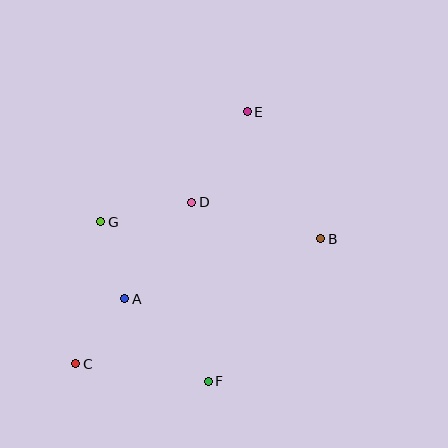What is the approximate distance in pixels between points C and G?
The distance between C and G is approximately 144 pixels.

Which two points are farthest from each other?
Points C and E are farthest from each other.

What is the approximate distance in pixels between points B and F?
The distance between B and F is approximately 182 pixels.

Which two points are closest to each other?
Points A and G are closest to each other.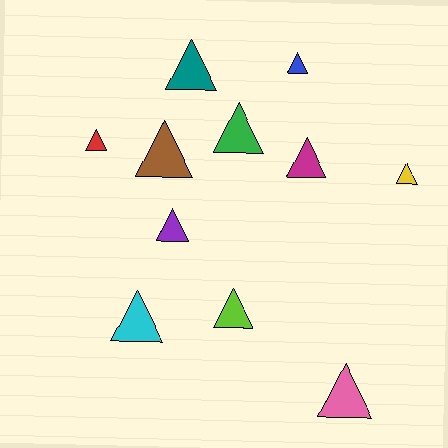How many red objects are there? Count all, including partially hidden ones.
There is 1 red object.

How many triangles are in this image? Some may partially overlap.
There are 11 triangles.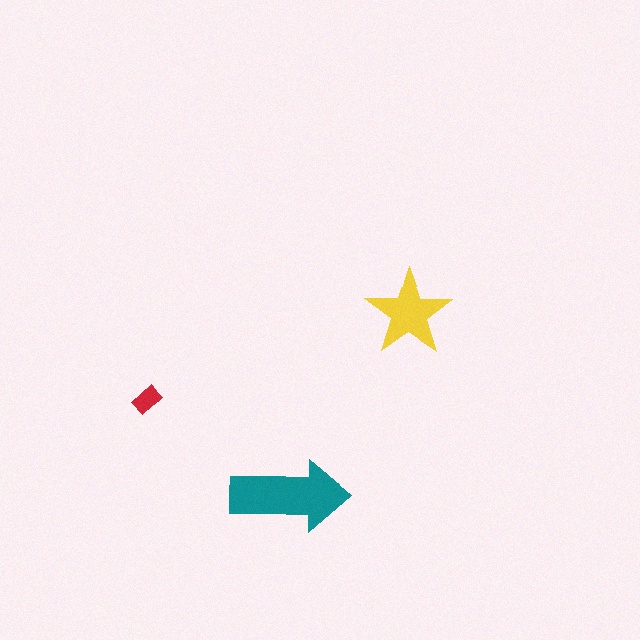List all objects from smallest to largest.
The red rectangle, the yellow star, the teal arrow.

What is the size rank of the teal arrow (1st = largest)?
1st.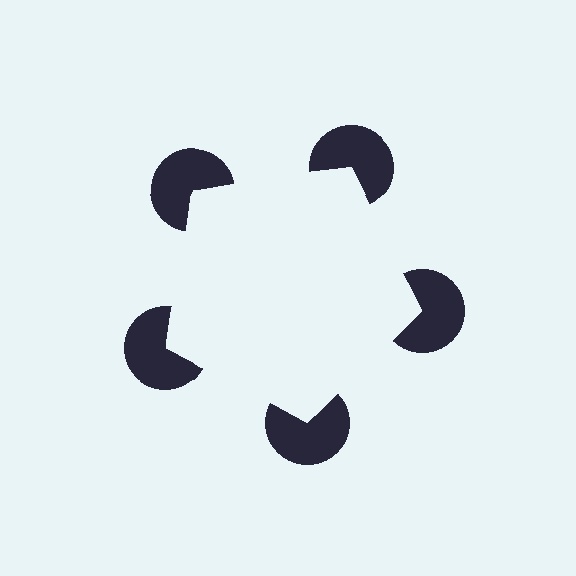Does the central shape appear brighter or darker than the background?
It typically appears slightly brighter than the background, even though no actual brightness change is drawn.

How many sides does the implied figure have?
5 sides.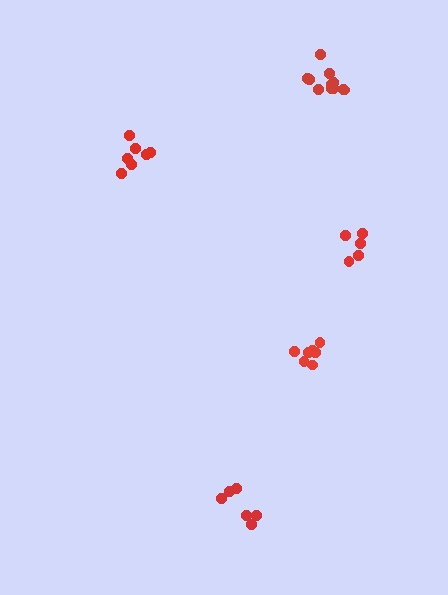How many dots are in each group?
Group 1: 11 dots, Group 2: 7 dots, Group 3: 6 dots, Group 4: 7 dots, Group 5: 5 dots (36 total).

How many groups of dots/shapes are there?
There are 5 groups.